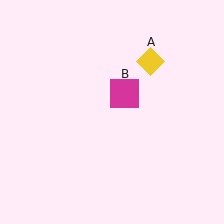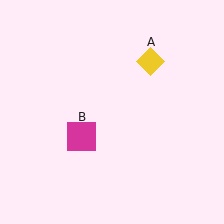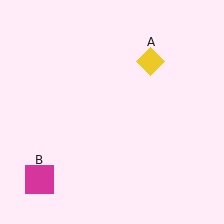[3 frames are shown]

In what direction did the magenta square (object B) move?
The magenta square (object B) moved down and to the left.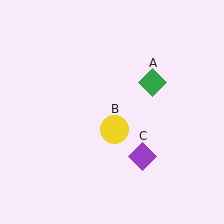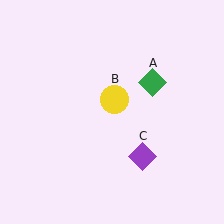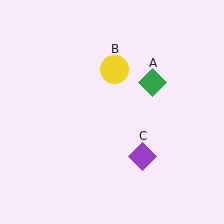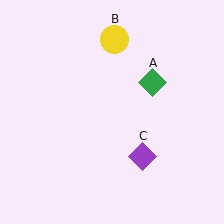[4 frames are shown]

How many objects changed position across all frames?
1 object changed position: yellow circle (object B).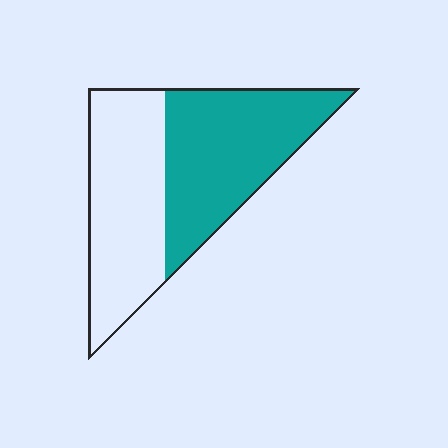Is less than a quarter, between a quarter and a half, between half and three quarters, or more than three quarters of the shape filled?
Between half and three quarters.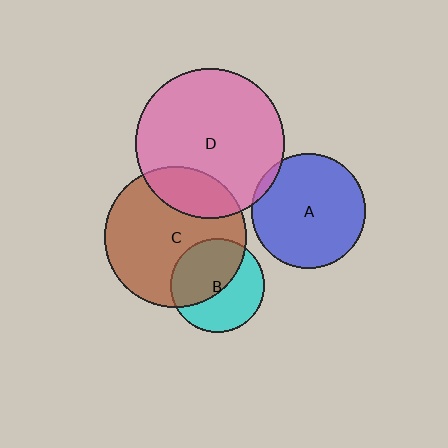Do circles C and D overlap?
Yes.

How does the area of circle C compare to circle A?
Approximately 1.5 times.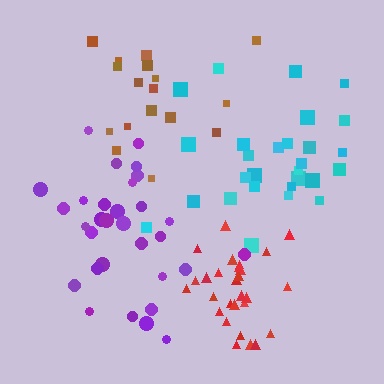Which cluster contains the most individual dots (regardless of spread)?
Purple (31).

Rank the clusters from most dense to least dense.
red, cyan, brown, purple.